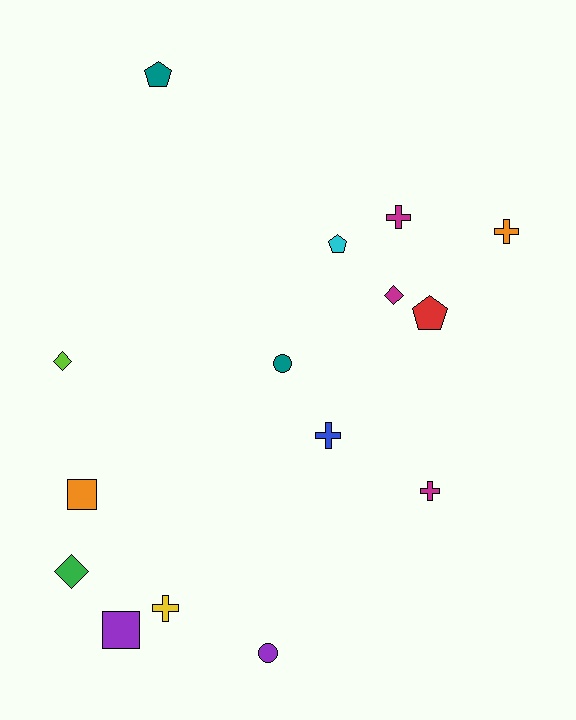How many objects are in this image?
There are 15 objects.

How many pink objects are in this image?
There are no pink objects.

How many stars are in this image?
There are no stars.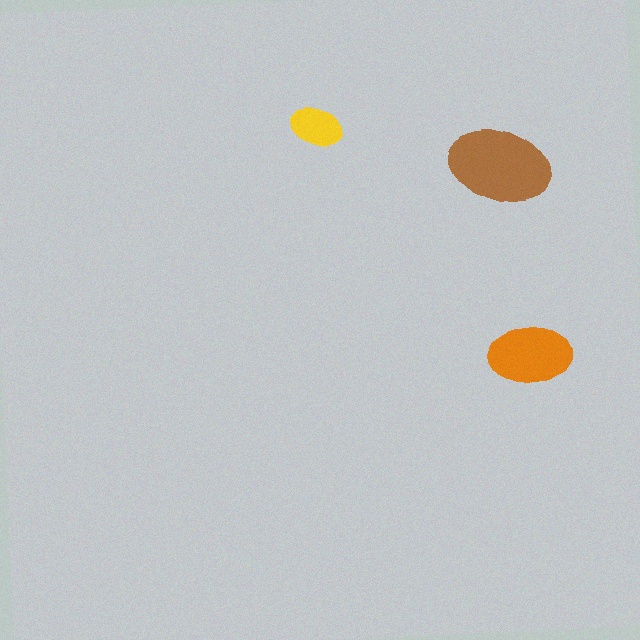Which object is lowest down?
The orange ellipse is bottommost.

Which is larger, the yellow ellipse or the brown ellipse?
The brown one.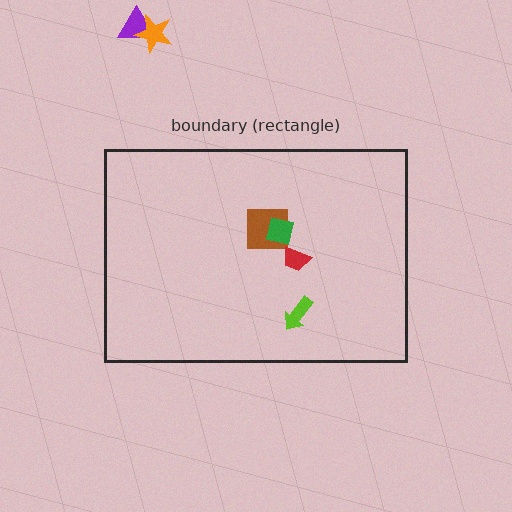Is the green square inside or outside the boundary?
Inside.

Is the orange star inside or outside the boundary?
Outside.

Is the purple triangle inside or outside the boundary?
Outside.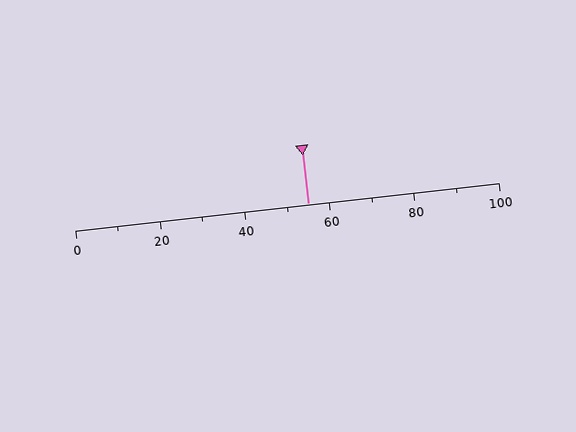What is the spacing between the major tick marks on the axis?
The major ticks are spaced 20 apart.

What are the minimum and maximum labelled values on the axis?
The axis runs from 0 to 100.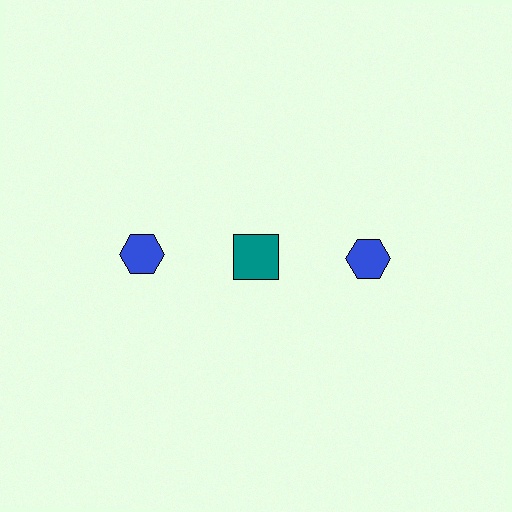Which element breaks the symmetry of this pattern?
The teal square in the top row, second from left column breaks the symmetry. All other shapes are blue hexagons.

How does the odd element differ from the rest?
It differs in both color (teal instead of blue) and shape (square instead of hexagon).